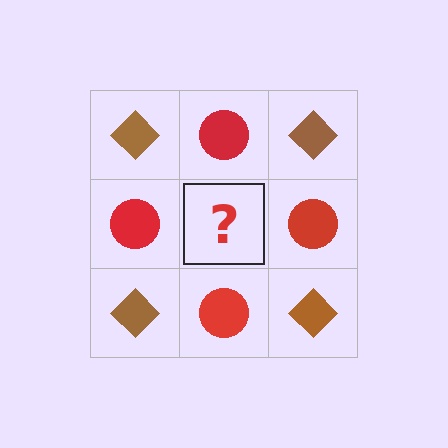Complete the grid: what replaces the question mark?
The question mark should be replaced with a brown diamond.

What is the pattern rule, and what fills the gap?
The rule is that it alternates brown diamond and red circle in a checkerboard pattern. The gap should be filled with a brown diamond.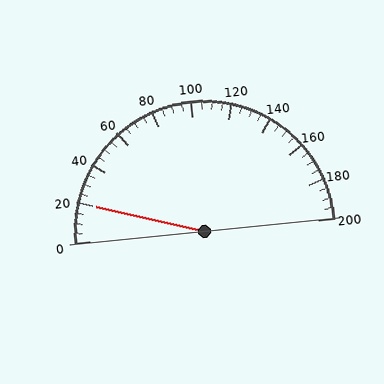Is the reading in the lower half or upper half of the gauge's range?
The reading is in the lower half of the range (0 to 200).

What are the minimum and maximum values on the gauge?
The gauge ranges from 0 to 200.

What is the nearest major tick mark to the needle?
The nearest major tick mark is 20.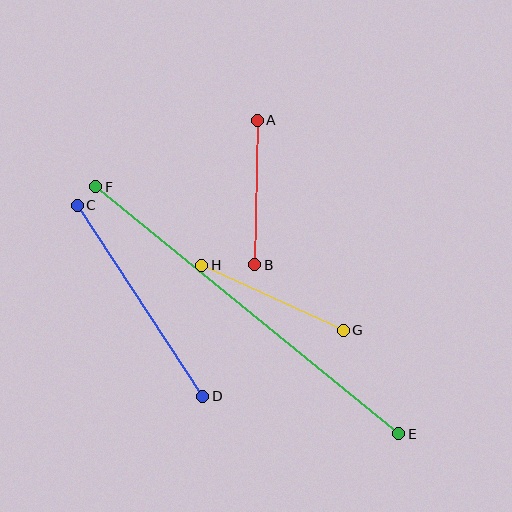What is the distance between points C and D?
The distance is approximately 229 pixels.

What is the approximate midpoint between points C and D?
The midpoint is at approximately (140, 301) pixels.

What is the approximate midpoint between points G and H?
The midpoint is at approximately (272, 298) pixels.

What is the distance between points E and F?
The distance is approximately 391 pixels.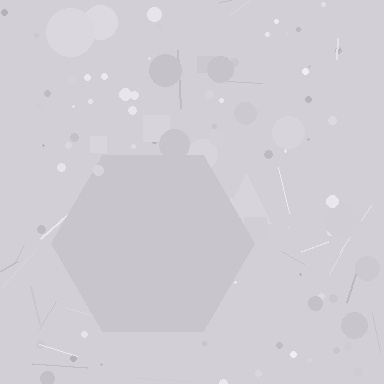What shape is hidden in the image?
A hexagon is hidden in the image.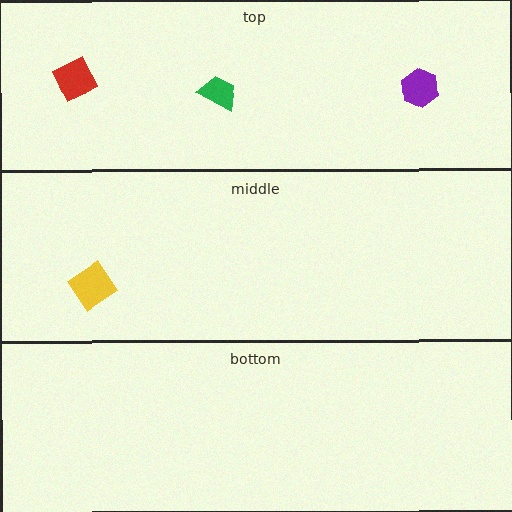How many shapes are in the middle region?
1.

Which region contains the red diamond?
The top region.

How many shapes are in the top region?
3.